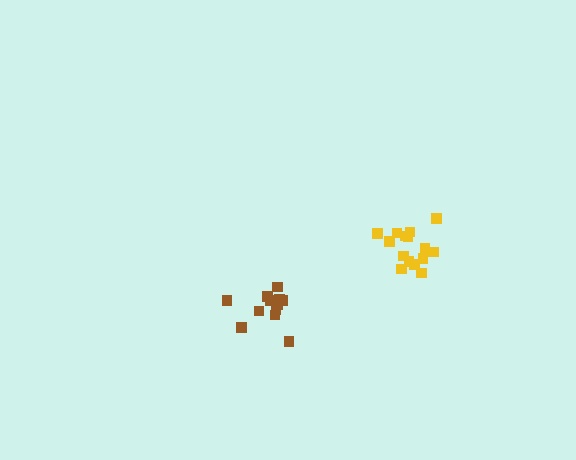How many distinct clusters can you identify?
There are 2 distinct clusters.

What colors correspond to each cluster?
The clusters are colored: yellow, brown.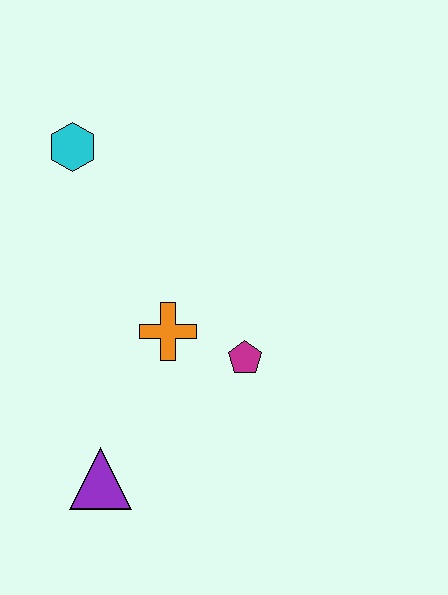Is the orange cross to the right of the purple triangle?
Yes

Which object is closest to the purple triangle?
The orange cross is closest to the purple triangle.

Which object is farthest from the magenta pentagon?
The cyan hexagon is farthest from the magenta pentagon.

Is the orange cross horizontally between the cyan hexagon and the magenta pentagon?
Yes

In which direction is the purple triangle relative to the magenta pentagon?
The purple triangle is to the left of the magenta pentagon.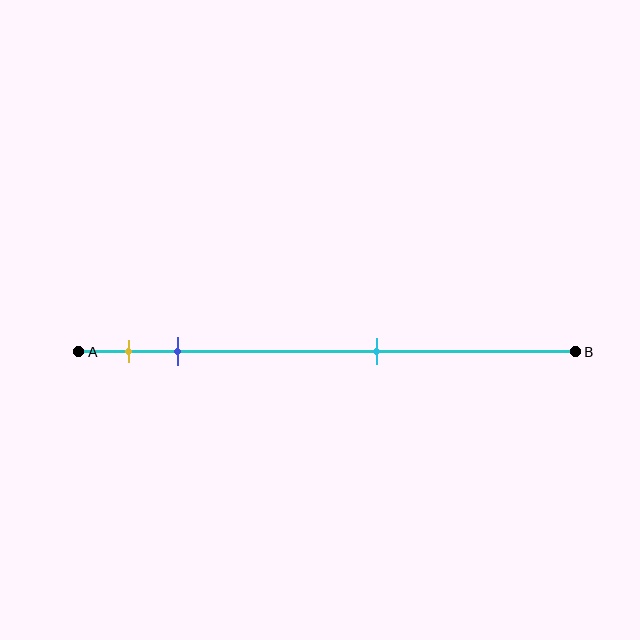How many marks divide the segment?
There are 3 marks dividing the segment.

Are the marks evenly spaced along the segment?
No, the marks are not evenly spaced.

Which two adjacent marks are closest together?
The yellow and blue marks are the closest adjacent pair.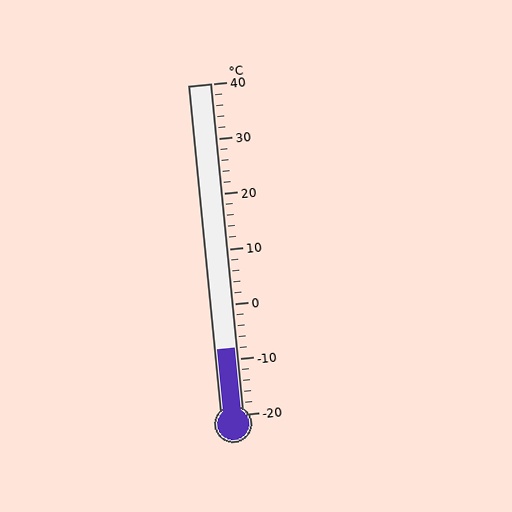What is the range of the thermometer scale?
The thermometer scale ranges from -20°C to 40°C.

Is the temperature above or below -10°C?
The temperature is above -10°C.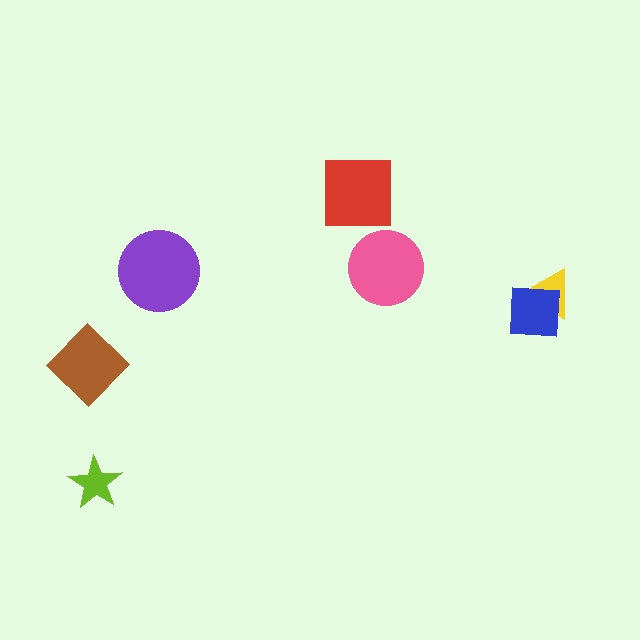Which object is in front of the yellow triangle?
The blue square is in front of the yellow triangle.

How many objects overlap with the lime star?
0 objects overlap with the lime star.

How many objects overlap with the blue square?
1 object overlaps with the blue square.